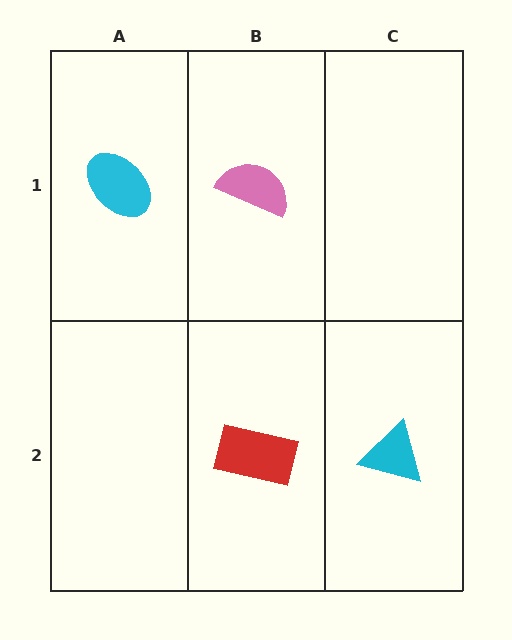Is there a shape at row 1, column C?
No, that cell is empty.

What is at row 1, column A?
A cyan ellipse.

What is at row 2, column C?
A cyan triangle.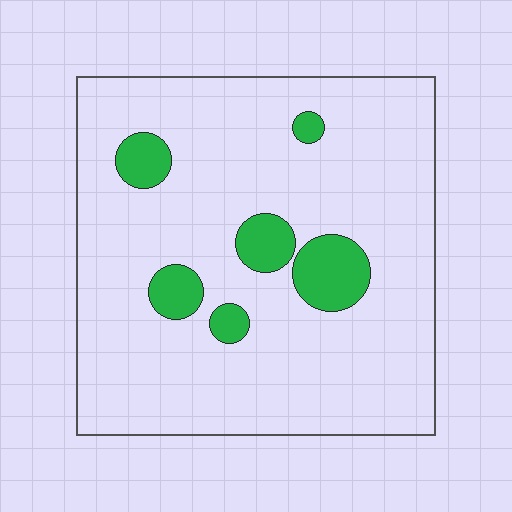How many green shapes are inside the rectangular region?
6.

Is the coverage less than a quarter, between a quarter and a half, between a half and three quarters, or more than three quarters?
Less than a quarter.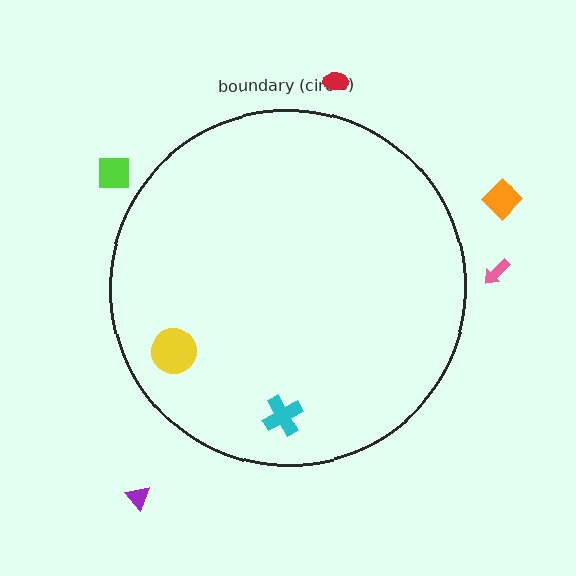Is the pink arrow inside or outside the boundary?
Outside.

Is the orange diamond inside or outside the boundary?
Outside.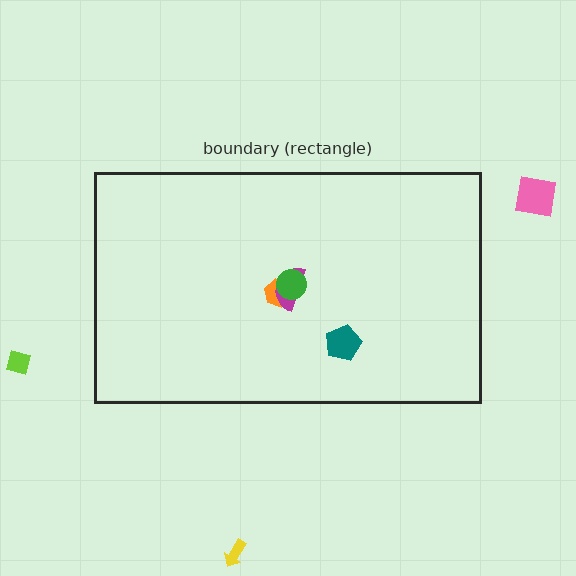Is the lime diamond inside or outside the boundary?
Outside.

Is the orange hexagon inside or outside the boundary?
Inside.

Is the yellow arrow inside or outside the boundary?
Outside.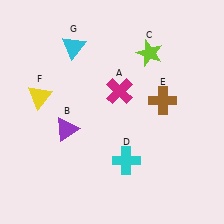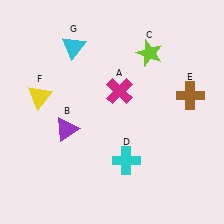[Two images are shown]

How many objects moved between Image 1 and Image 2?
1 object moved between the two images.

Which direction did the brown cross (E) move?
The brown cross (E) moved right.